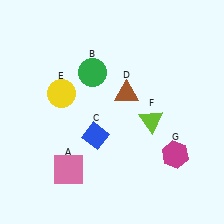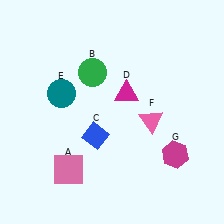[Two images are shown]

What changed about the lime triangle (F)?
In Image 1, F is lime. In Image 2, it changed to pink.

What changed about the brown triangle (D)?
In Image 1, D is brown. In Image 2, it changed to magenta.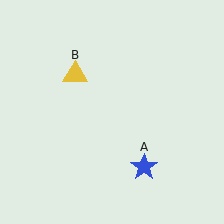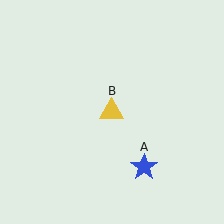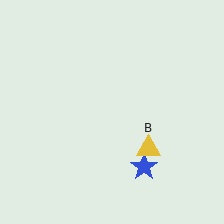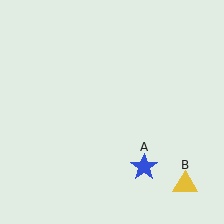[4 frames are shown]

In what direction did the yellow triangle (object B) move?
The yellow triangle (object B) moved down and to the right.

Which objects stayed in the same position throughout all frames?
Blue star (object A) remained stationary.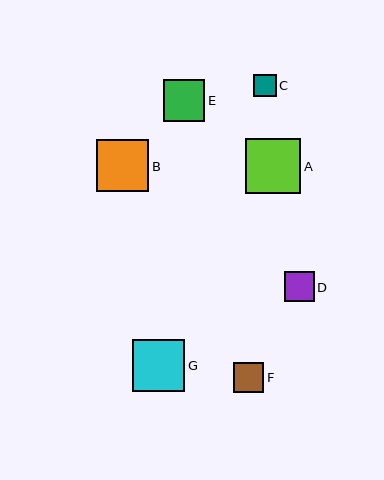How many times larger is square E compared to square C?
Square E is approximately 1.8 times the size of square C.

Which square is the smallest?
Square C is the smallest with a size of approximately 23 pixels.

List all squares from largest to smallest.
From largest to smallest: A, G, B, E, F, D, C.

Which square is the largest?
Square A is the largest with a size of approximately 55 pixels.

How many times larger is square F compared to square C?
Square F is approximately 1.4 times the size of square C.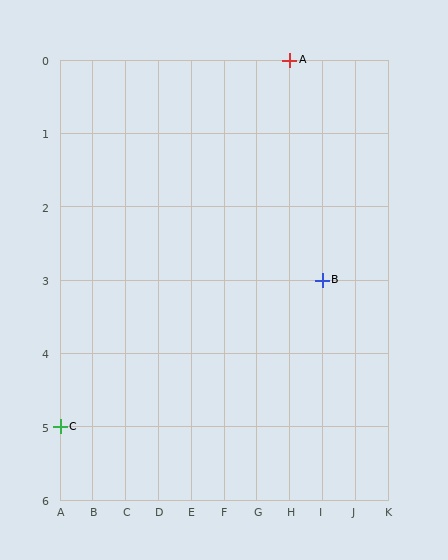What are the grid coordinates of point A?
Point A is at grid coordinates (H, 0).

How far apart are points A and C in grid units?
Points A and C are 7 columns and 5 rows apart (about 8.6 grid units diagonally).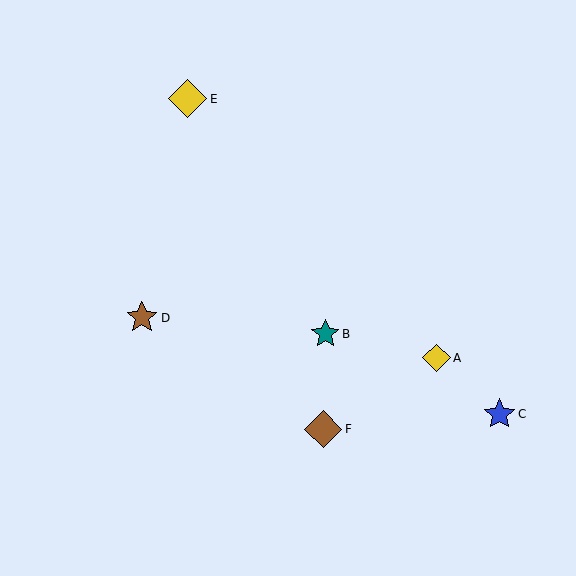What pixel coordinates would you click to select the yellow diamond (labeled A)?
Click at (436, 358) to select the yellow diamond A.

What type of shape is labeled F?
Shape F is a brown diamond.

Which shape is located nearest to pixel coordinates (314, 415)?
The brown diamond (labeled F) at (323, 429) is nearest to that location.